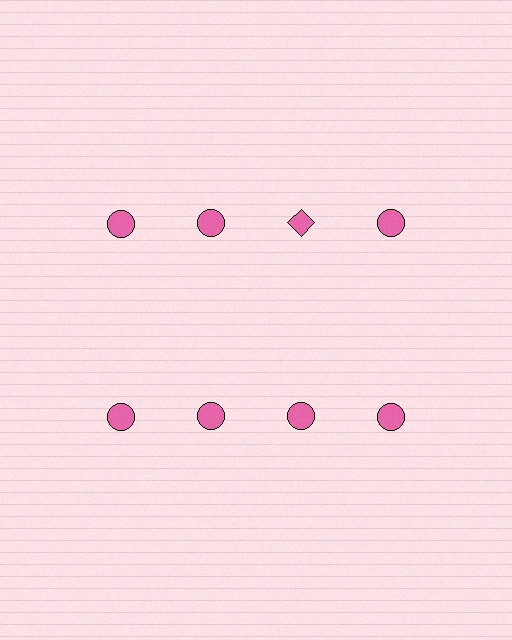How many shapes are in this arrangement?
There are 8 shapes arranged in a grid pattern.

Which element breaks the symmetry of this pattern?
The pink diamond in the top row, center column breaks the symmetry. All other shapes are pink circles.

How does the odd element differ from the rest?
It has a different shape: diamond instead of circle.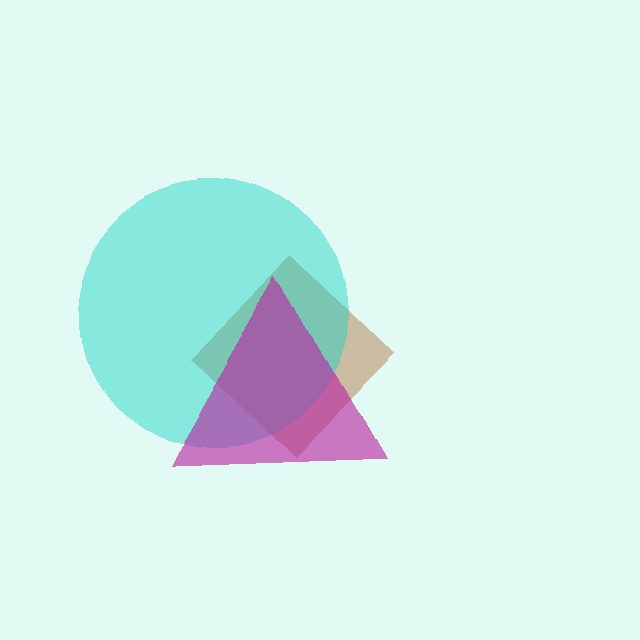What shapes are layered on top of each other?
The layered shapes are: a brown diamond, a cyan circle, a magenta triangle.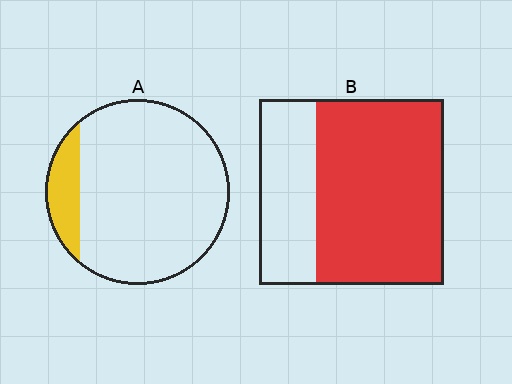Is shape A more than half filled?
No.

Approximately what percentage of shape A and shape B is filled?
A is approximately 15% and B is approximately 70%.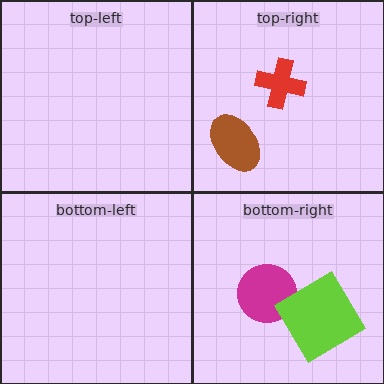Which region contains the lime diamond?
The bottom-right region.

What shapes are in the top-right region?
The red cross, the brown ellipse.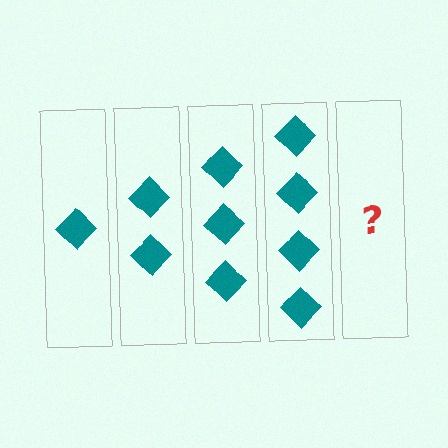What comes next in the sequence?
The next element should be 5 diamonds.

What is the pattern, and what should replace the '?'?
The pattern is that each step adds one more diamond. The '?' should be 5 diamonds.